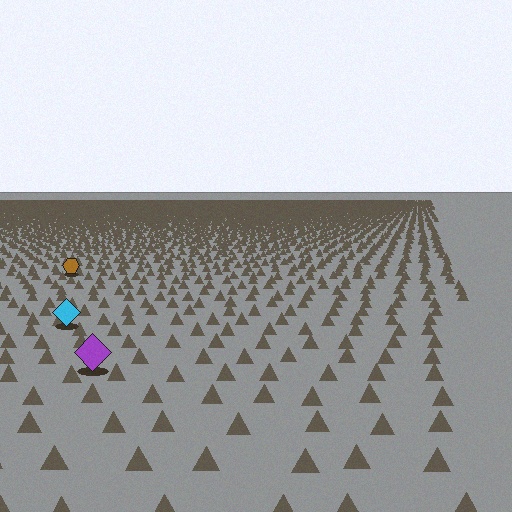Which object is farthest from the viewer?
The brown hexagon is farthest from the viewer. It appears smaller and the ground texture around it is denser.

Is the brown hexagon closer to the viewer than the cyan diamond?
No. The cyan diamond is closer — you can tell from the texture gradient: the ground texture is coarser near it.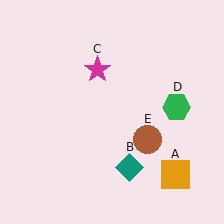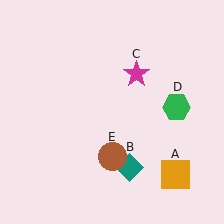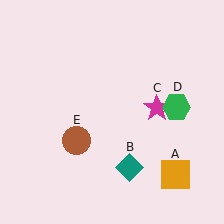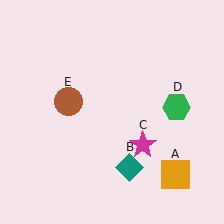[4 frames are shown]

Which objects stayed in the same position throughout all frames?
Orange square (object A) and teal diamond (object B) and green hexagon (object D) remained stationary.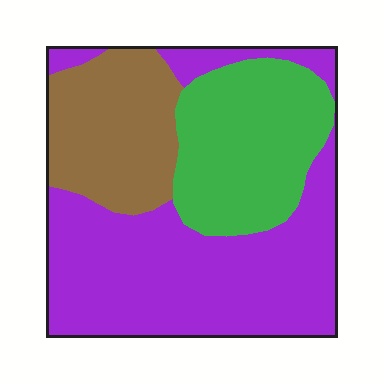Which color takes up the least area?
Brown, at roughly 20%.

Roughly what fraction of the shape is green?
Green takes up between a sixth and a third of the shape.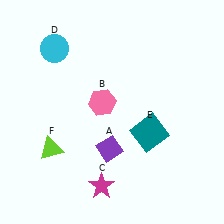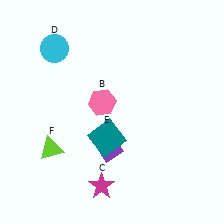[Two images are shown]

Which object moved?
The teal square (E) moved left.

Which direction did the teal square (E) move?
The teal square (E) moved left.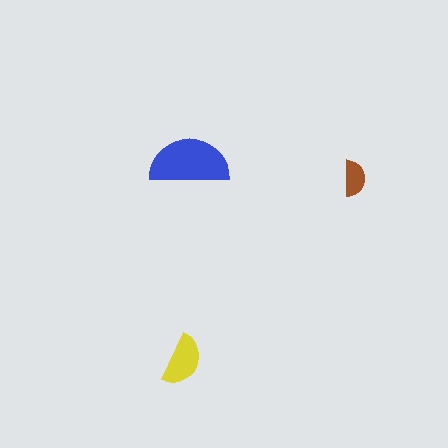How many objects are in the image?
There are 3 objects in the image.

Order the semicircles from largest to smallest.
the blue one, the yellow one, the brown one.